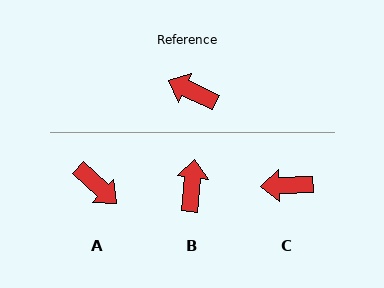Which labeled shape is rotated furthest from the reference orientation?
A, about 161 degrees away.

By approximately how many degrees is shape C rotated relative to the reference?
Approximately 27 degrees counter-clockwise.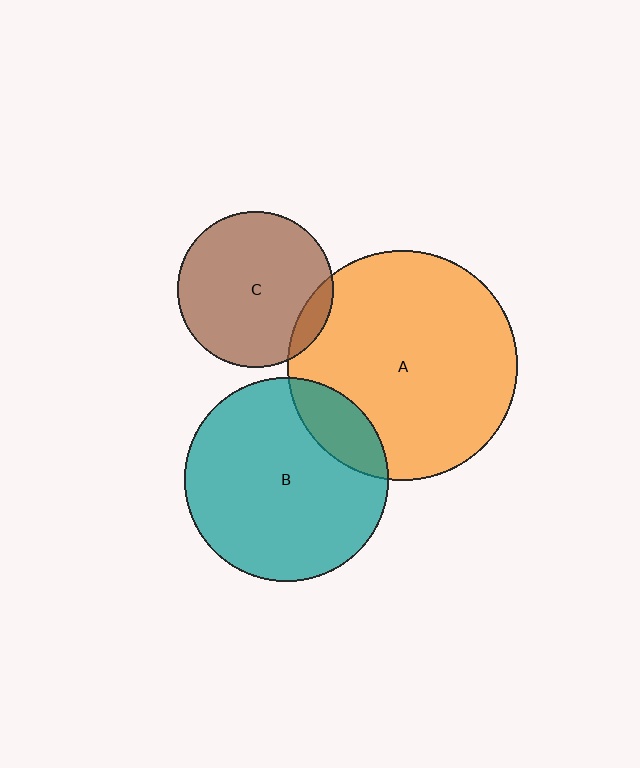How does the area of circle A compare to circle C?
Approximately 2.2 times.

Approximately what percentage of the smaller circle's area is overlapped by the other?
Approximately 10%.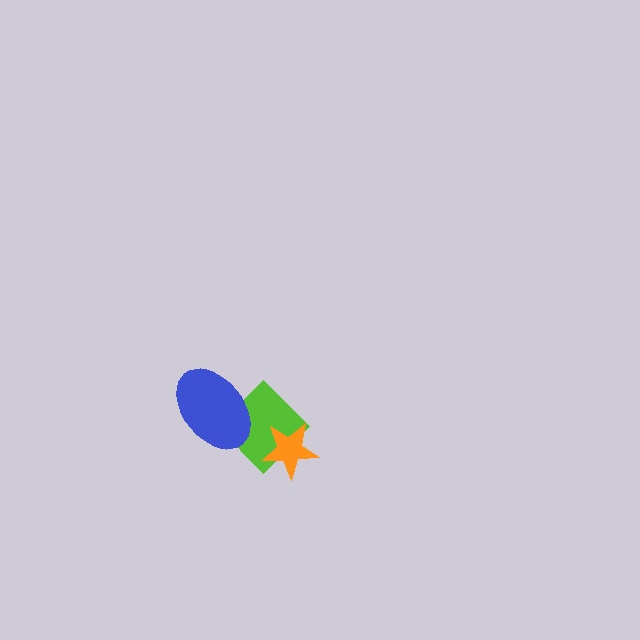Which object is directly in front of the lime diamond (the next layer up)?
The blue ellipse is directly in front of the lime diamond.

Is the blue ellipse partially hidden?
No, no other shape covers it.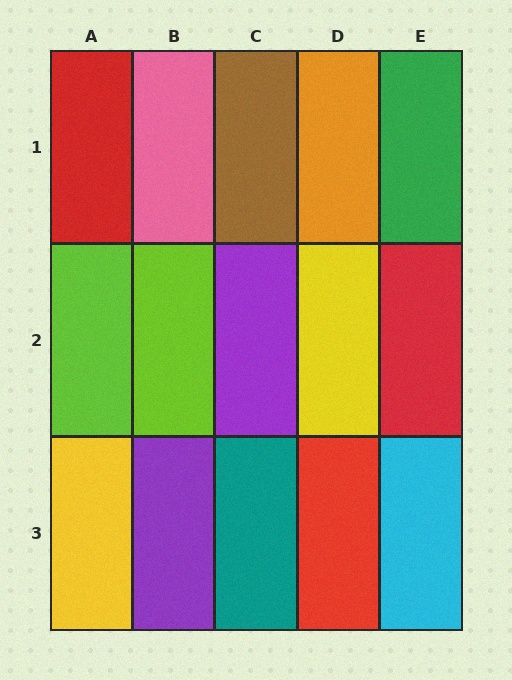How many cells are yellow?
2 cells are yellow.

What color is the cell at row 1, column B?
Pink.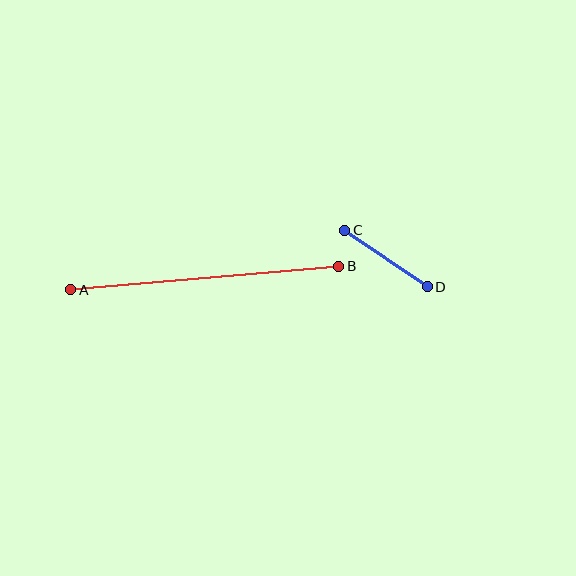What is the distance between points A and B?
The distance is approximately 269 pixels.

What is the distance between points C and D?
The distance is approximately 100 pixels.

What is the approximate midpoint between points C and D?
The midpoint is at approximately (386, 258) pixels.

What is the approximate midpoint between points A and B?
The midpoint is at approximately (205, 278) pixels.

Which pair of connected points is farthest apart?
Points A and B are farthest apart.